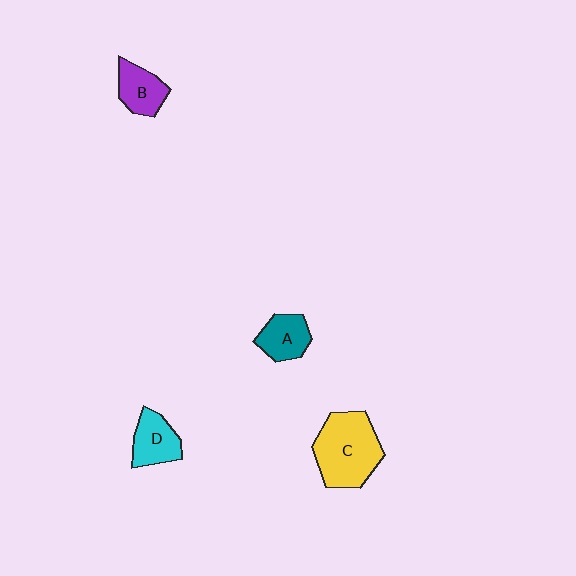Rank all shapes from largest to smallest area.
From largest to smallest: C (yellow), D (cyan), B (purple), A (teal).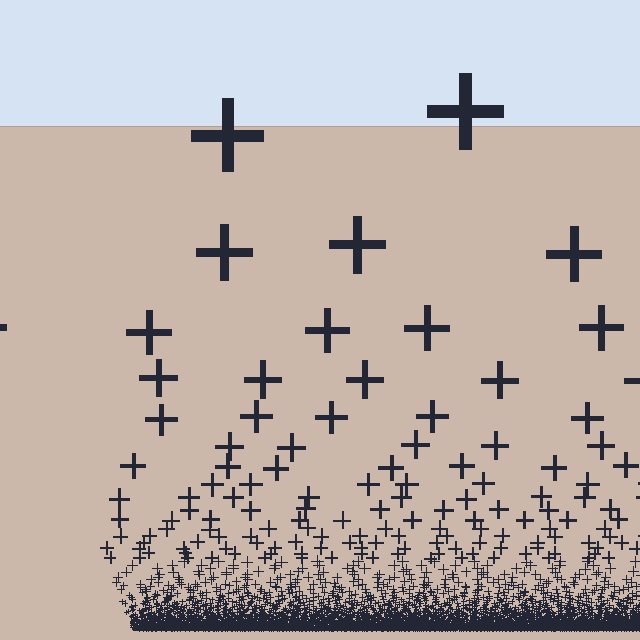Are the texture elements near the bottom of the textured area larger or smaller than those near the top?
Smaller. The gradient is inverted — elements near the bottom are smaller and denser.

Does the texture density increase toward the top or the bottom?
Density increases toward the bottom.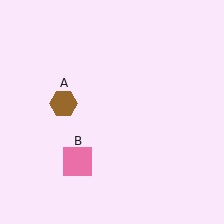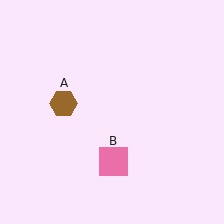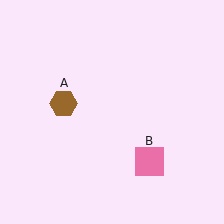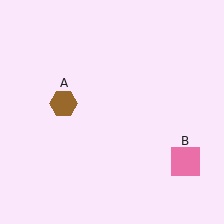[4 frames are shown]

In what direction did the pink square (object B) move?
The pink square (object B) moved right.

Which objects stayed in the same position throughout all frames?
Brown hexagon (object A) remained stationary.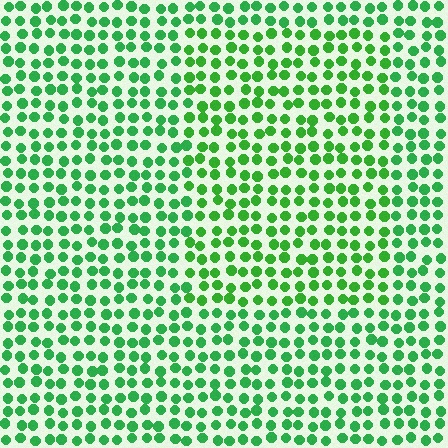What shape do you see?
I see a rectangle.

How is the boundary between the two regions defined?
The boundary is defined purely by a slight shift in hue (about 17 degrees). Spacing, size, and orientation are identical on both sides.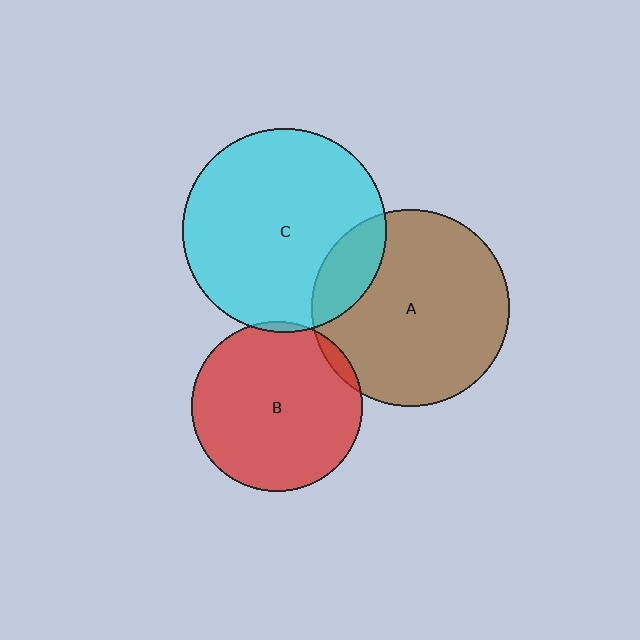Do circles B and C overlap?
Yes.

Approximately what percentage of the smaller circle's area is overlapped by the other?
Approximately 5%.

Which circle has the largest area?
Circle C (cyan).